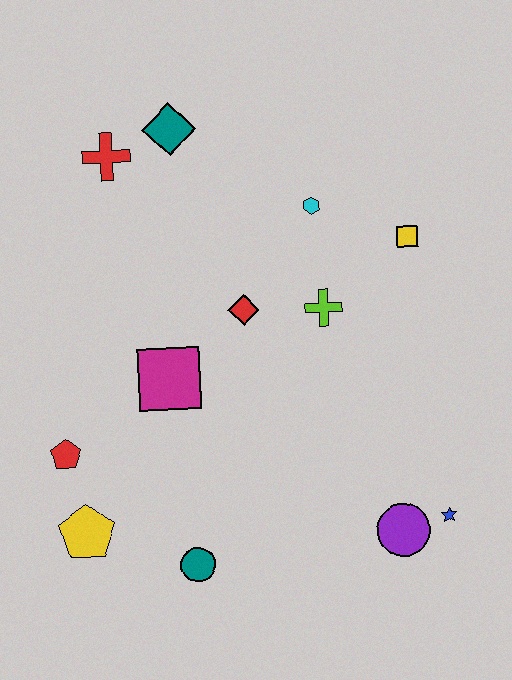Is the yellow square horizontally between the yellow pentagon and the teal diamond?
No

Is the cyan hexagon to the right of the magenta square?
Yes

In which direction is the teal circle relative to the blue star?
The teal circle is to the left of the blue star.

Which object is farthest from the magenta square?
The blue star is farthest from the magenta square.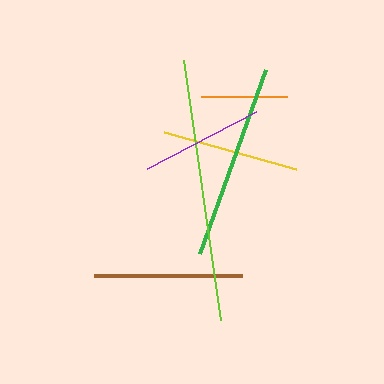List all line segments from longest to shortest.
From longest to shortest: lime, green, brown, yellow, purple, orange.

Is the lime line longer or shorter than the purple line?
The lime line is longer than the purple line.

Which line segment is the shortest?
The orange line is the shortest at approximately 86 pixels.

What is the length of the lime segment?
The lime segment is approximately 263 pixels long.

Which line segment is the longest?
The lime line is the longest at approximately 263 pixels.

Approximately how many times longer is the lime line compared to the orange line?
The lime line is approximately 3.1 times the length of the orange line.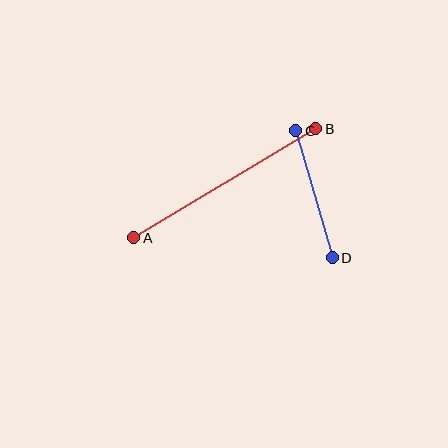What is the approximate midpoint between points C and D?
The midpoint is at approximately (314, 194) pixels.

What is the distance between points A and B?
The distance is approximately 212 pixels.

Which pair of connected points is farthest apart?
Points A and B are farthest apart.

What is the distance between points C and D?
The distance is approximately 132 pixels.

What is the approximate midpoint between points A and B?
The midpoint is at approximately (225, 183) pixels.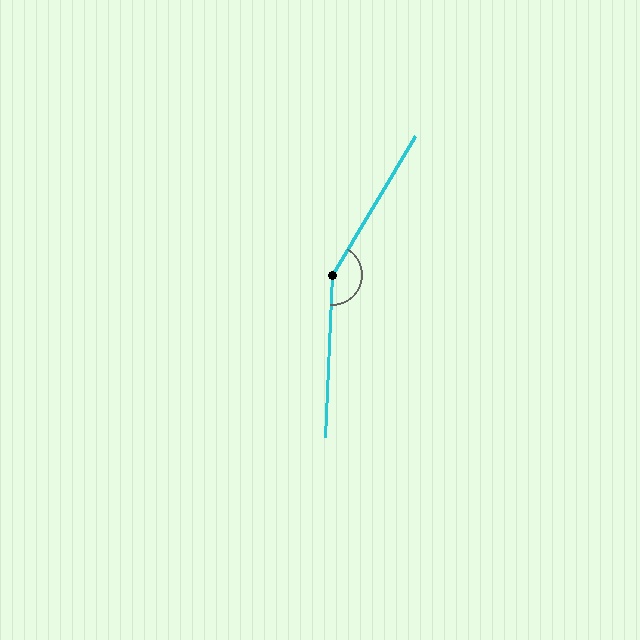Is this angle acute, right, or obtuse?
It is obtuse.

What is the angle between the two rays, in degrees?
Approximately 151 degrees.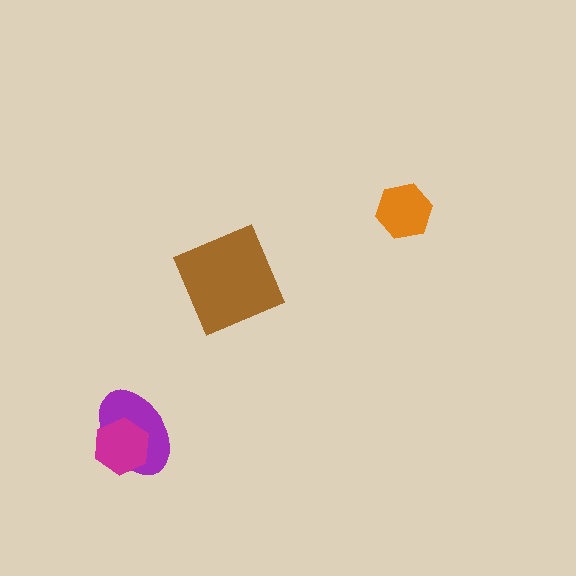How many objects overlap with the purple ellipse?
1 object overlaps with the purple ellipse.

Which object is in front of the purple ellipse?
The magenta hexagon is in front of the purple ellipse.